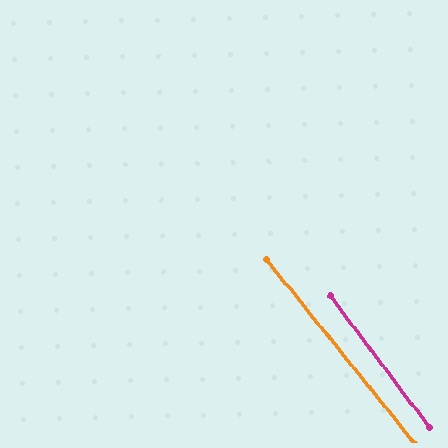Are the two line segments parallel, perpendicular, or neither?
Parallel — their directions differ by only 1.9°.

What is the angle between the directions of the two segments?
Approximately 2 degrees.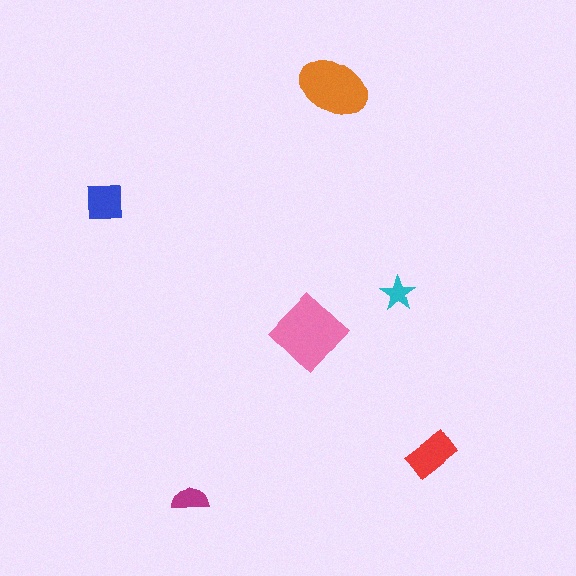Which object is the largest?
The pink diamond.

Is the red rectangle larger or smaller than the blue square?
Larger.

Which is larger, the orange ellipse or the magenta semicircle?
The orange ellipse.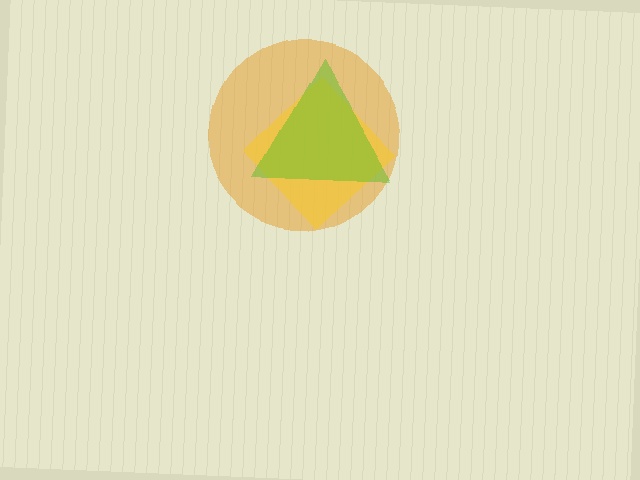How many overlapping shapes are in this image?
There are 3 overlapping shapes in the image.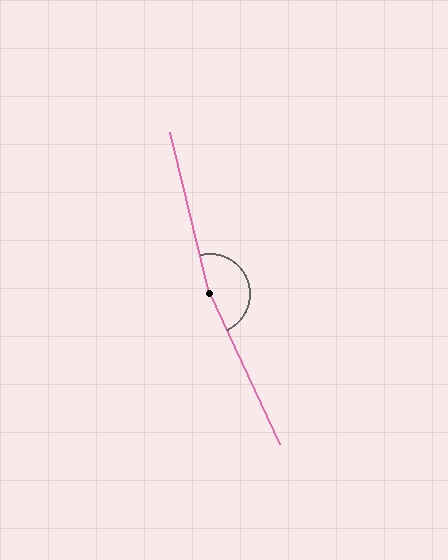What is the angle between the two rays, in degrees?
Approximately 169 degrees.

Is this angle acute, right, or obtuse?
It is obtuse.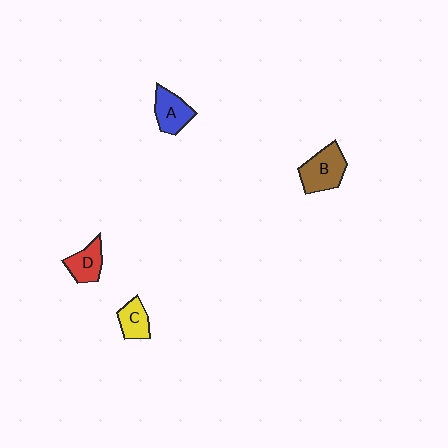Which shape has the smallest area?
Shape C (yellow).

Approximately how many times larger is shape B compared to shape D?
Approximately 1.4 times.